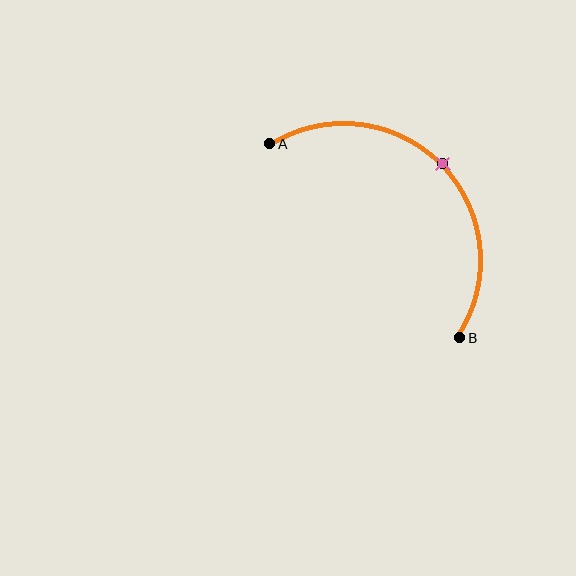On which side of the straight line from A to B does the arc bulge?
The arc bulges above and to the right of the straight line connecting A and B.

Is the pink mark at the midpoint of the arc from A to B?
Yes. The pink mark lies on the arc at equal arc-length from both A and B — it is the arc midpoint.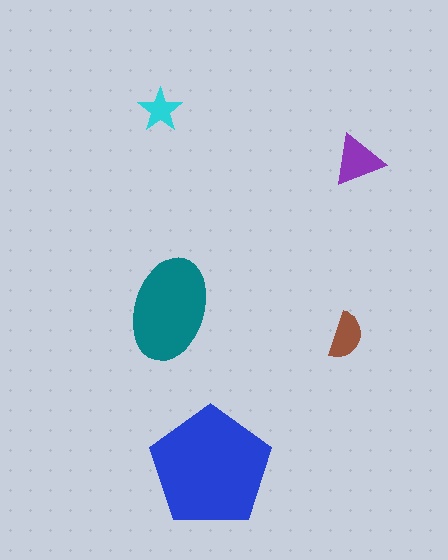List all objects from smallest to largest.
The cyan star, the brown semicircle, the purple triangle, the teal ellipse, the blue pentagon.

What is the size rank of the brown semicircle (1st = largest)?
4th.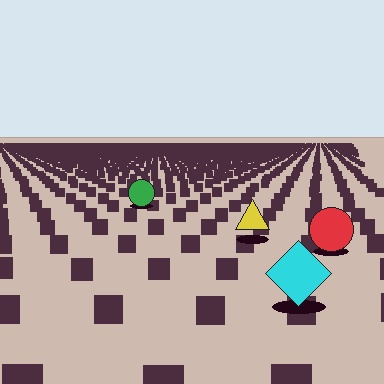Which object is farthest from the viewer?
The green circle is farthest from the viewer. It appears smaller and the ground texture around it is denser.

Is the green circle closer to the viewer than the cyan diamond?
No. The cyan diamond is closer — you can tell from the texture gradient: the ground texture is coarser near it.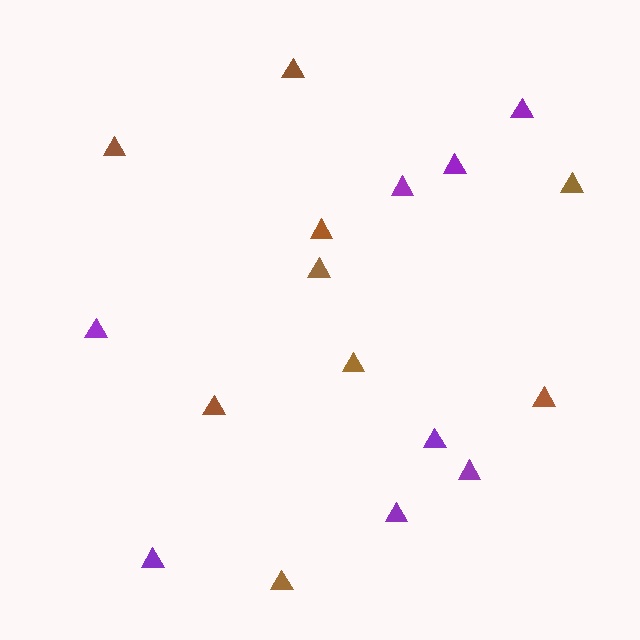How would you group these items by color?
There are 2 groups: one group of brown triangles (9) and one group of purple triangles (8).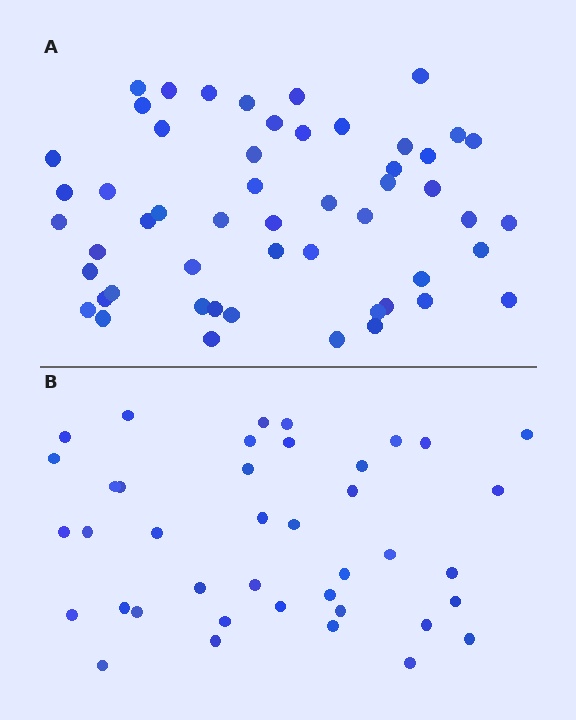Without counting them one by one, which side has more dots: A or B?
Region A (the top region) has more dots.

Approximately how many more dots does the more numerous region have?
Region A has approximately 15 more dots than region B.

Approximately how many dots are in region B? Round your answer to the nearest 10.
About 40 dots.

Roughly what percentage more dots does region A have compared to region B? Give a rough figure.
About 30% more.